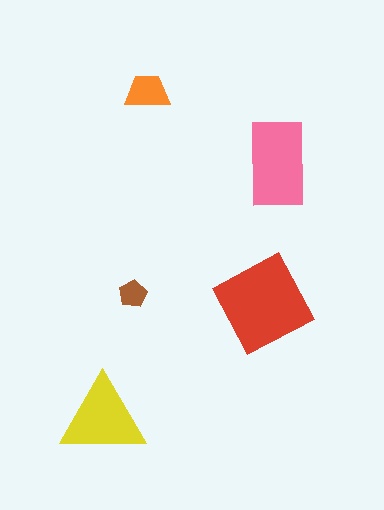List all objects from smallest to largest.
The brown pentagon, the orange trapezoid, the yellow triangle, the pink rectangle, the red diamond.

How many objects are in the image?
There are 5 objects in the image.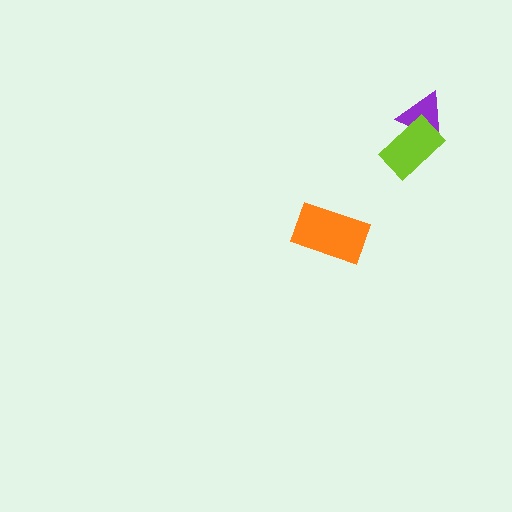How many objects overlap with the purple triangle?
1 object overlaps with the purple triangle.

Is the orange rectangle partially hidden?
No, no other shape covers it.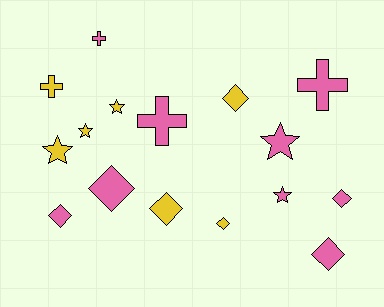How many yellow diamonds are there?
There are 3 yellow diamonds.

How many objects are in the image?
There are 16 objects.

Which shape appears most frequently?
Diamond, with 7 objects.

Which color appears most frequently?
Pink, with 9 objects.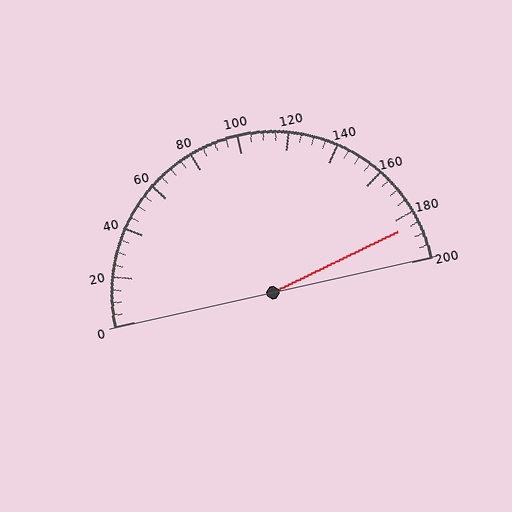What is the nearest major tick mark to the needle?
The nearest major tick mark is 180.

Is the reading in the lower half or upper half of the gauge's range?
The reading is in the upper half of the range (0 to 200).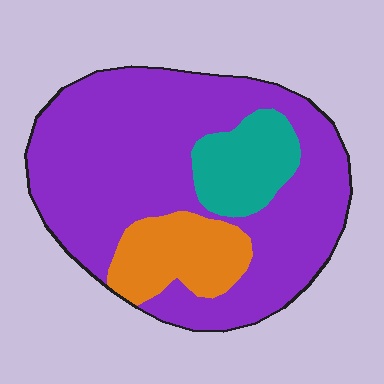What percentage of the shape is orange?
Orange covers 15% of the shape.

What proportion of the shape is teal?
Teal takes up about one eighth (1/8) of the shape.